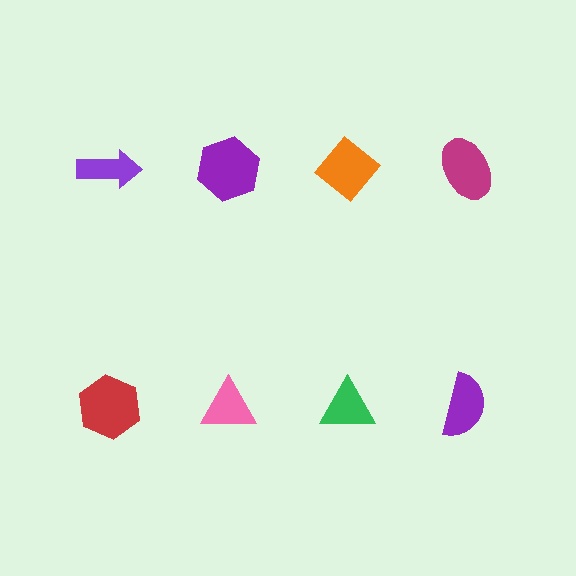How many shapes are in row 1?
4 shapes.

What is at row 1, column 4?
A magenta ellipse.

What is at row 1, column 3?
An orange diamond.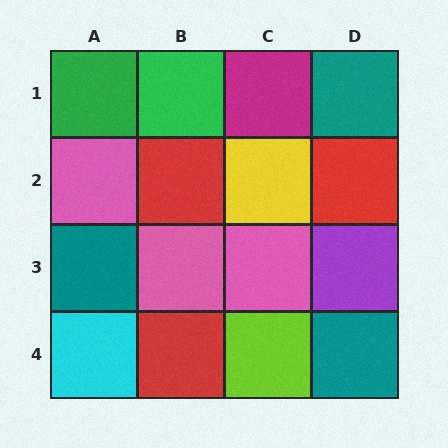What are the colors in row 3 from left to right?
Teal, pink, pink, purple.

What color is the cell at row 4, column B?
Red.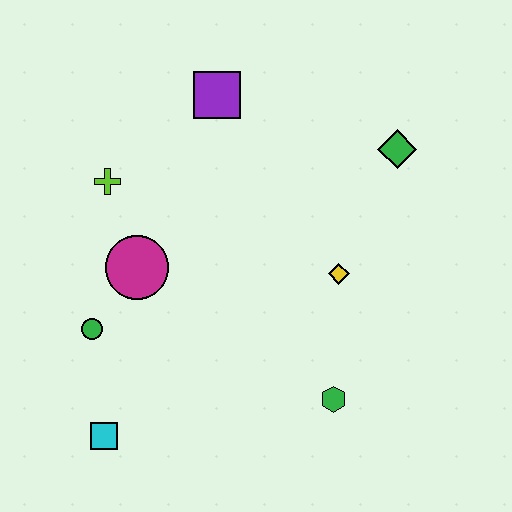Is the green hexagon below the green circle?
Yes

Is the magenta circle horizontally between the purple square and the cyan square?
Yes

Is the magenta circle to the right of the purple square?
No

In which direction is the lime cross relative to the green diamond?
The lime cross is to the left of the green diamond.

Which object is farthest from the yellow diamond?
The cyan square is farthest from the yellow diamond.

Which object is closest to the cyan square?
The green circle is closest to the cyan square.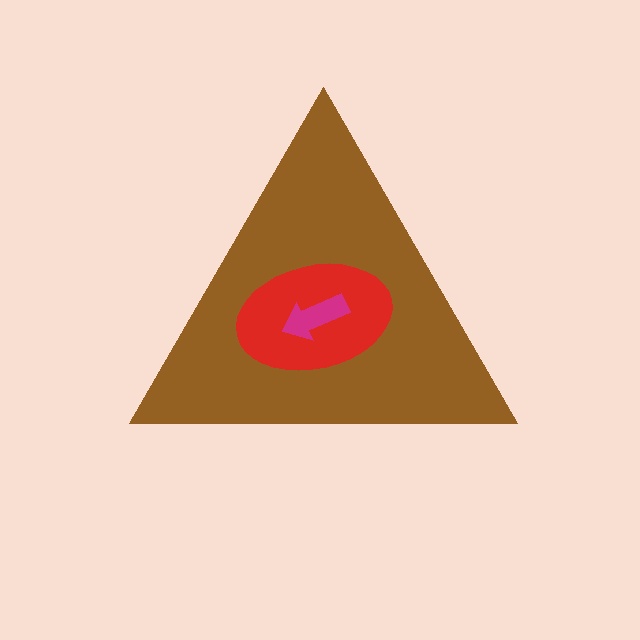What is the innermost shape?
The magenta arrow.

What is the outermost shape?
The brown triangle.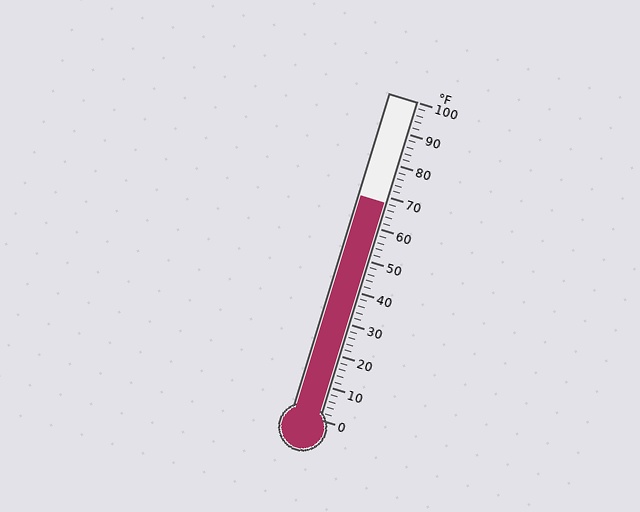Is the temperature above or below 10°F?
The temperature is above 10°F.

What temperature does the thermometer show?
The thermometer shows approximately 68°F.